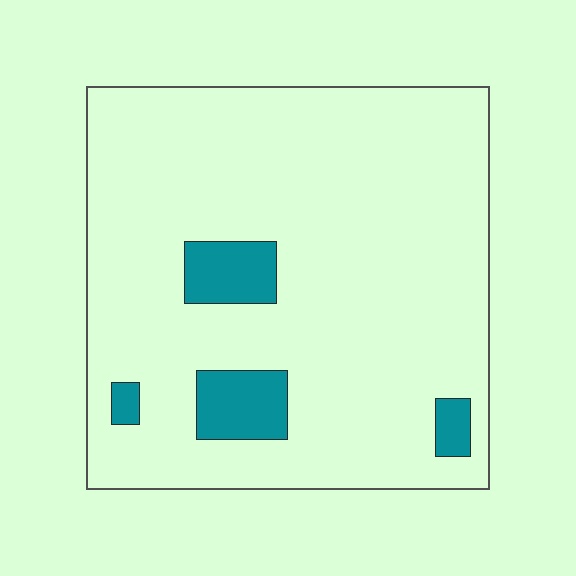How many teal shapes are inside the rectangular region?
4.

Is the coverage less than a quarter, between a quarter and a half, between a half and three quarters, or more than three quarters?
Less than a quarter.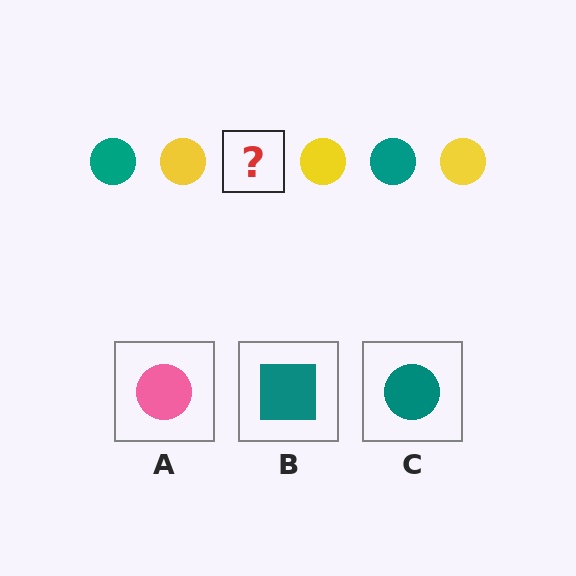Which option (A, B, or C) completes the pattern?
C.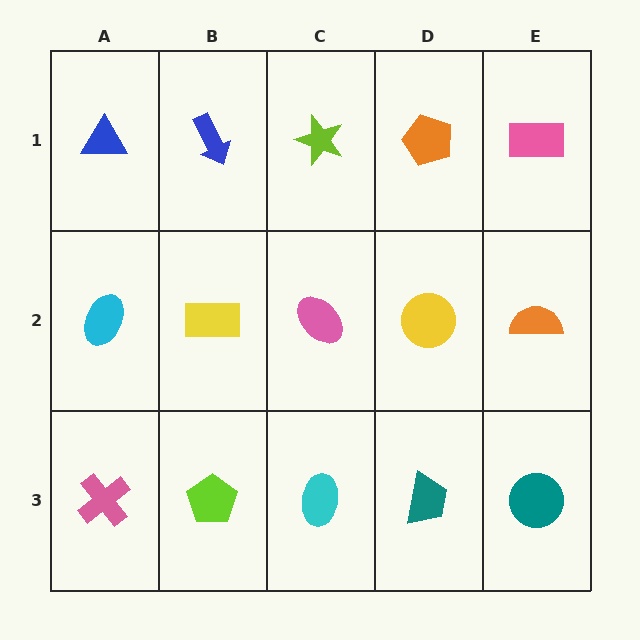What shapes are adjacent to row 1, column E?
An orange semicircle (row 2, column E), an orange pentagon (row 1, column D).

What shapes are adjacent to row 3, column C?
A pink ellipse (row 2, column C), a lime pentagon (row 3, column B), a teal trapezoid (row 3, column D).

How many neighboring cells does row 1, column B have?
3.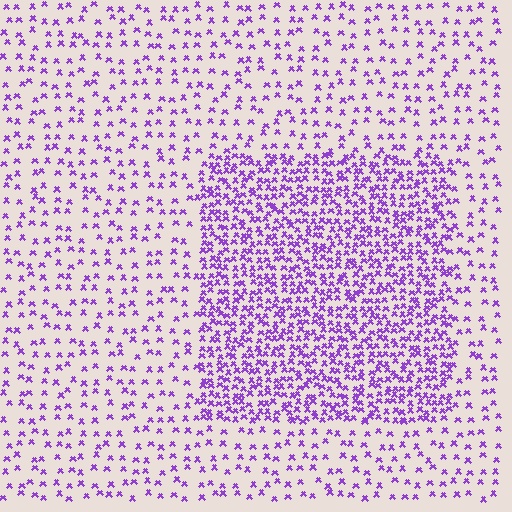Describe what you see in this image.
The image contains small purple elements arranged at two different densities. A rectangle-shaped region is visible where the elements are more densely packed than the surrounding area.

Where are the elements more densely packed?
The elements are more densely packed inside the rectangle boundary.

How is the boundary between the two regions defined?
The boundary is defined by a change in element density (approximately 2.6x ratio). All elements are the same color, size, and shape.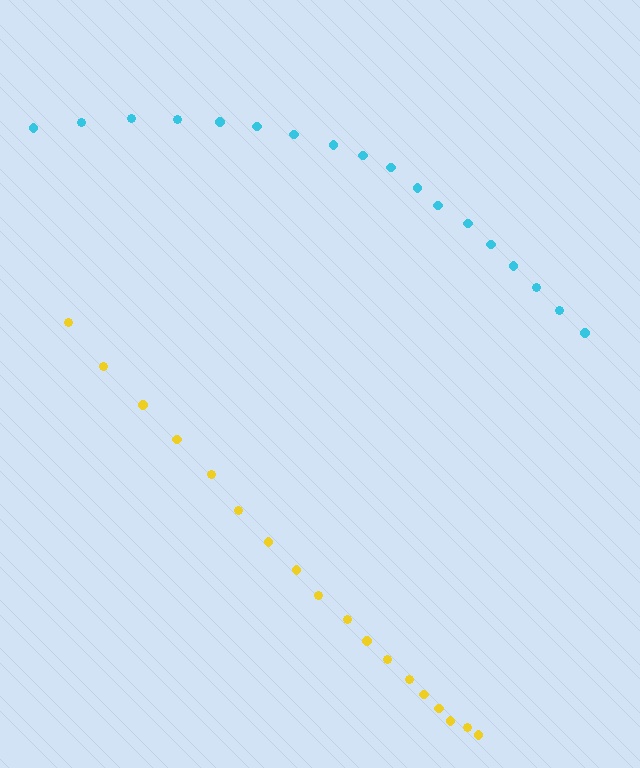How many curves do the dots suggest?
There are 2 distinct paths.